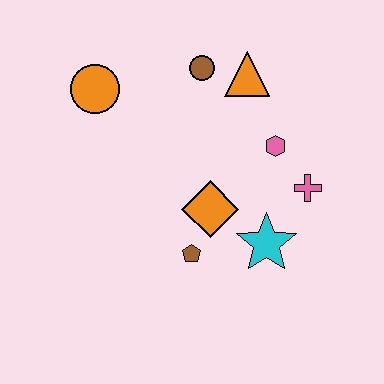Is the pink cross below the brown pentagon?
No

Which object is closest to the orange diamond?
The brown pentagon is closest to the orange diamond.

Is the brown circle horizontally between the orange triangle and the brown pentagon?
Yes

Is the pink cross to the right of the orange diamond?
Yes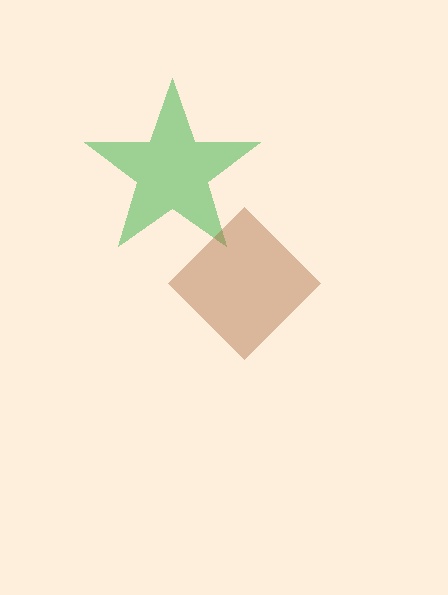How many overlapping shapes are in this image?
There are 2 overlapping shapes in the image.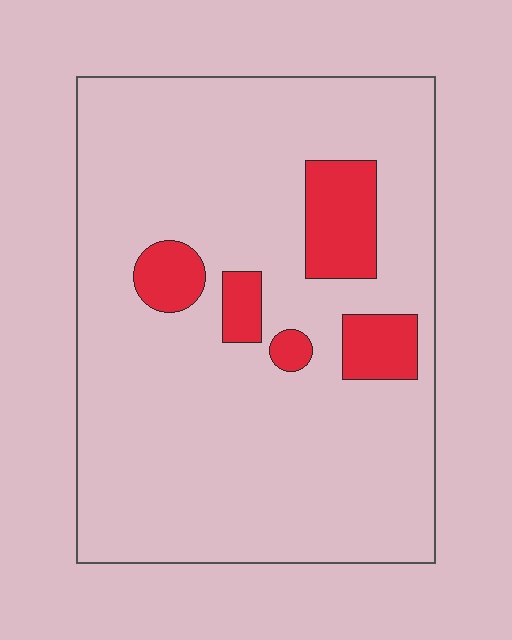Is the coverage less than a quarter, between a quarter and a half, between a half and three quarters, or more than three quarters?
Less than a quarter.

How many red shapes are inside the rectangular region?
5.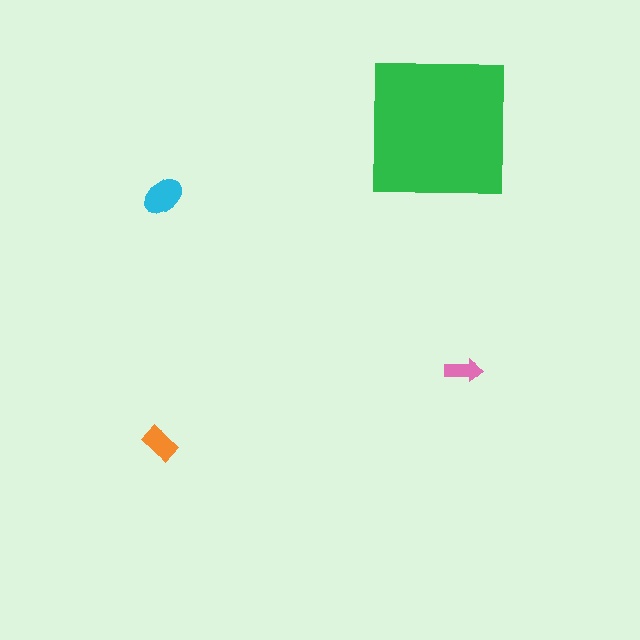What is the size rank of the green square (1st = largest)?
1st.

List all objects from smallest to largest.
The pink arrow, the orange rectangle, the cyan ellipse, the green square.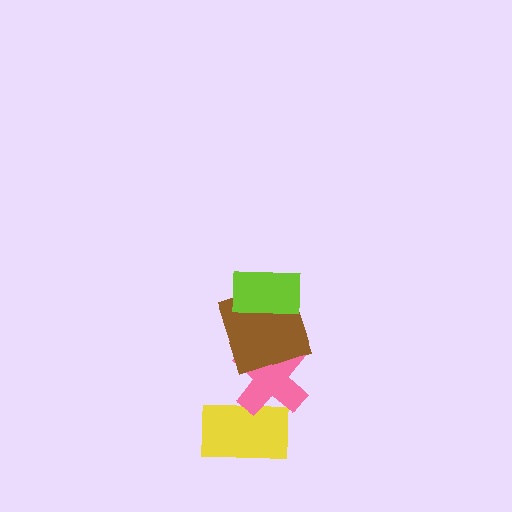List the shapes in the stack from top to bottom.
From top to bottom: the lime rectangle, the brown square, the pink cross, the yellow rectangle.